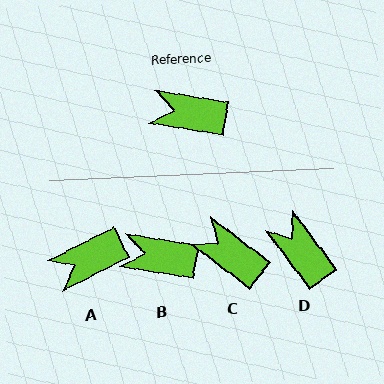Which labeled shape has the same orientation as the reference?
B.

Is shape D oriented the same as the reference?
No, it is off by about 43 degrees.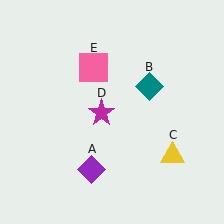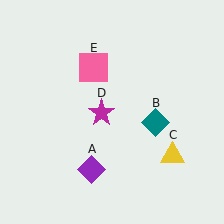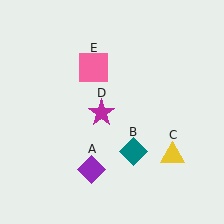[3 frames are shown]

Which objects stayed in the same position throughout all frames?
Purple diamond (object A) and yellow triangle (object C) and magenta star (object D) and pink square (object E) remained stationary.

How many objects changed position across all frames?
1 object changed position: teal diamond (object B).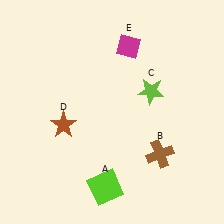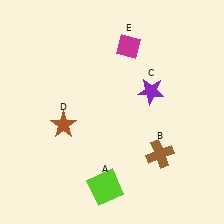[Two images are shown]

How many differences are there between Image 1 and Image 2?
There is 1 difference between the two images.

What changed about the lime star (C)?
In Image 1, C is lime. In Image 2, it changed to purple.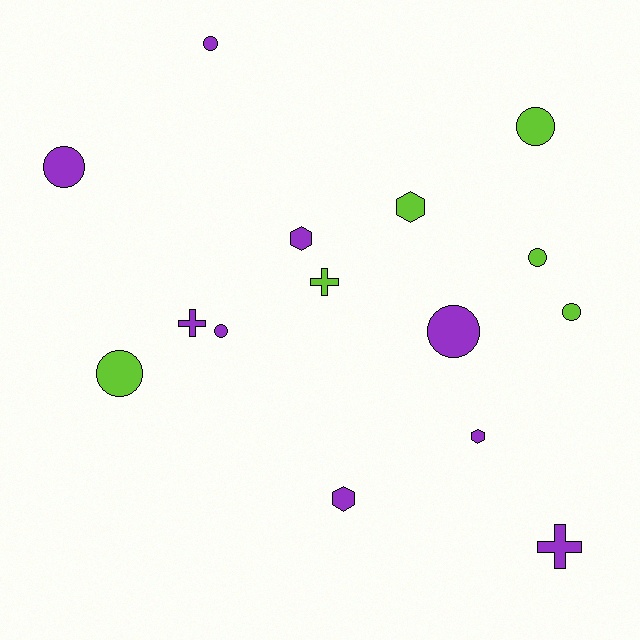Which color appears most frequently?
Purple, with 9 objects.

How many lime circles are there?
There are 4 lime circles.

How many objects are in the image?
There are 15 objects.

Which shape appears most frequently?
Circle, with 8 objects.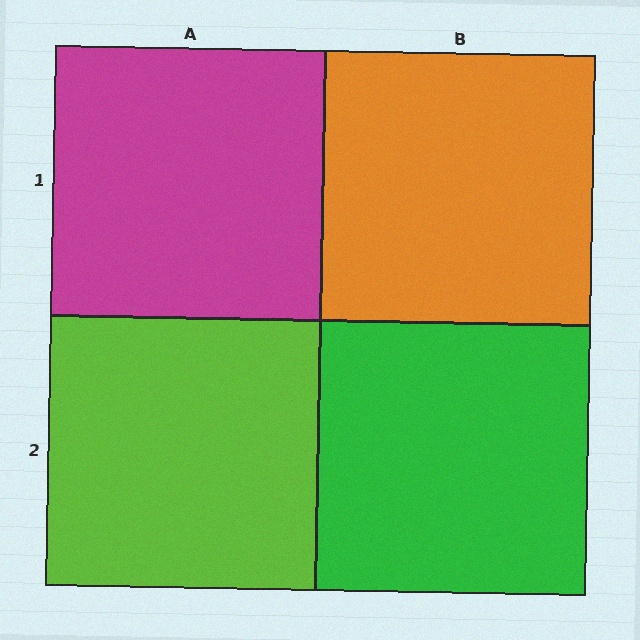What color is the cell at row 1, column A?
Magenta.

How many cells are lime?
1 cell is lime.